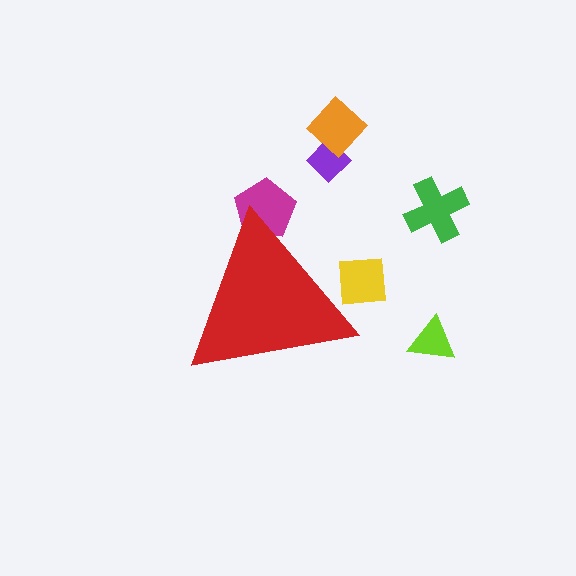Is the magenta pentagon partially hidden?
Yes, the magenta pentagon is partially hidden behind the red triangle.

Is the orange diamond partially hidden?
No, the orange diamond is fully visible.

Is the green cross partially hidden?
No, the green cross is fully visible.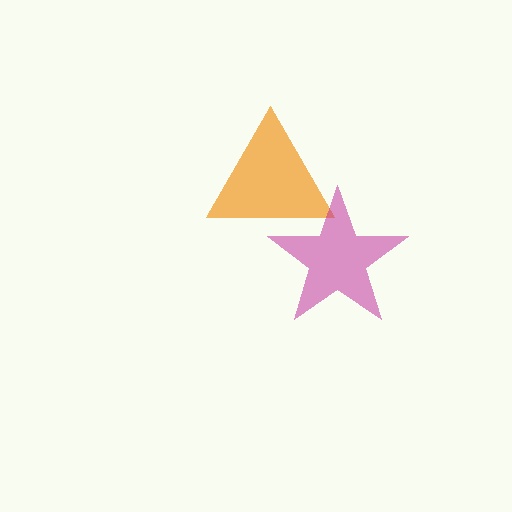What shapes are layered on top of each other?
The layered shapes are: an orange triangle, a magenta star.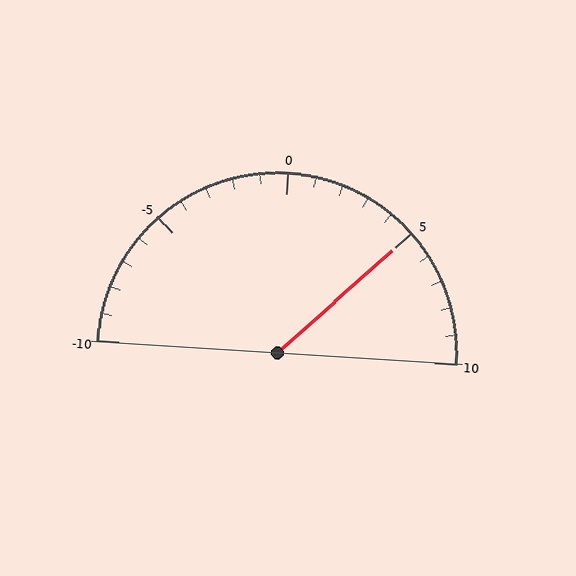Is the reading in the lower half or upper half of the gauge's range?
The reading is in the upper half of the range (-10 to 10).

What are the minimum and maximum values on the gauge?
The gauge ranges from -10 to 10.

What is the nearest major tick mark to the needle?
The nearest major tick mark is 5.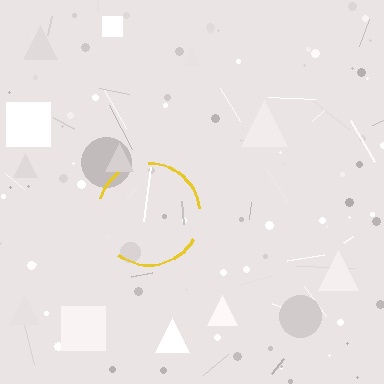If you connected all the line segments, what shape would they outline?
They would outline a circle.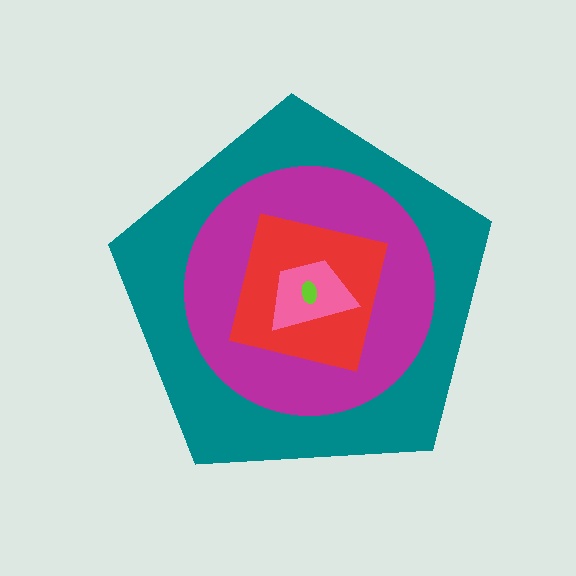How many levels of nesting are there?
5.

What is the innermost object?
The lime ellipse.